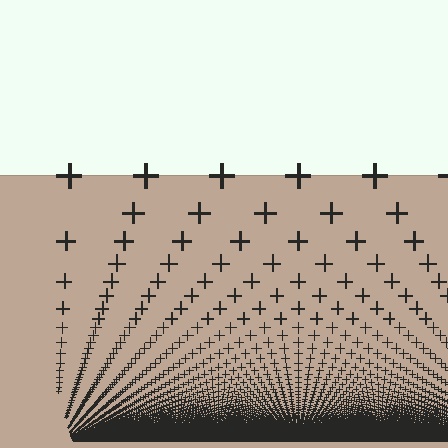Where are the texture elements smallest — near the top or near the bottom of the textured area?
Near the bottom.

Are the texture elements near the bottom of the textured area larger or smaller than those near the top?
Smaller. The gradient is inverted — elements near the bottom are smaller and denser.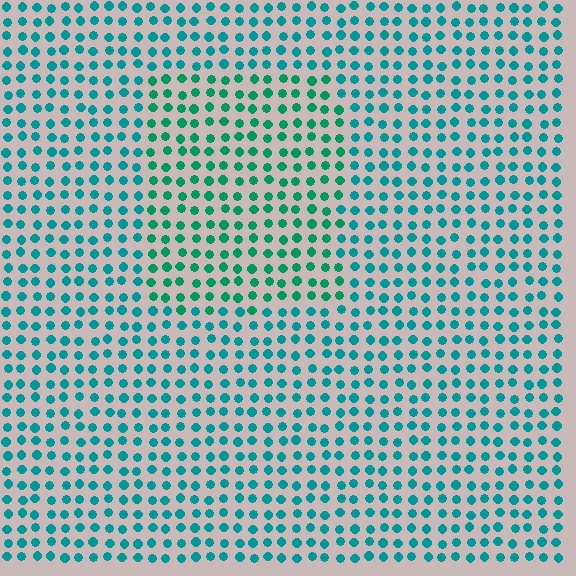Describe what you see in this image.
The image is filled with small teal elements in a uniform arrangement. A rectangle-shaped region is visible where the elements are tinted to a slightly different hue, forming a subtle color boundary.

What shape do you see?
I see a rectangle.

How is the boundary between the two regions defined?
The boundary is defined purely by a slight shift in hue (about 25 degrees). Spacing, size, and orientation are identical on both sides.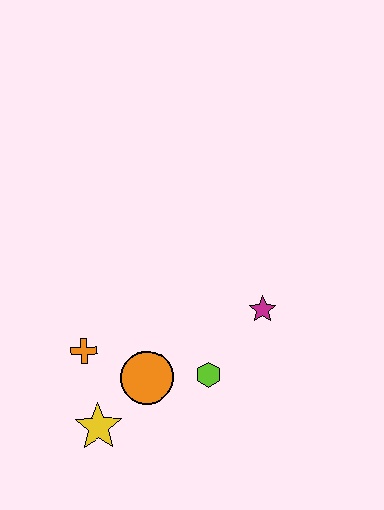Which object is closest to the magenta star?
The lime hexagon is closest to the magenta star.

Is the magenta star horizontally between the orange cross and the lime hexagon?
No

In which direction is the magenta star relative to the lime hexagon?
The magenta star is above the lime hexagon.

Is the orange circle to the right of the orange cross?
Yes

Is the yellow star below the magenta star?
Yes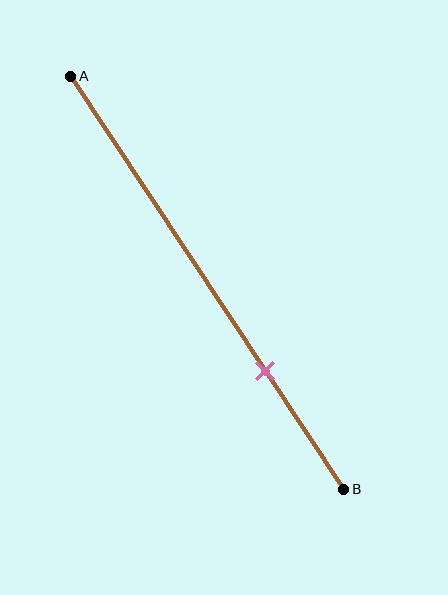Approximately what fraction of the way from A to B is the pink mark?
The pink mark is approximately 70% of the way from A to B.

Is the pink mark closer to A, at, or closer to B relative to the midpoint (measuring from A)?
The pink mark is closer to point B than the midpoint of segment AB.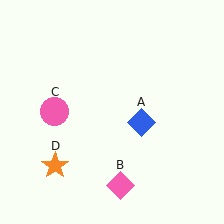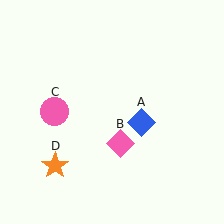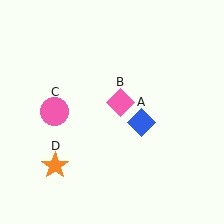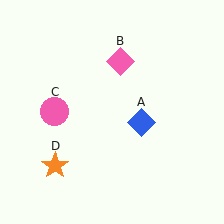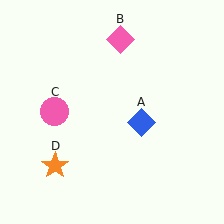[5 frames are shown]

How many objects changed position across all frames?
1 object changed position: pink diamond (object B).